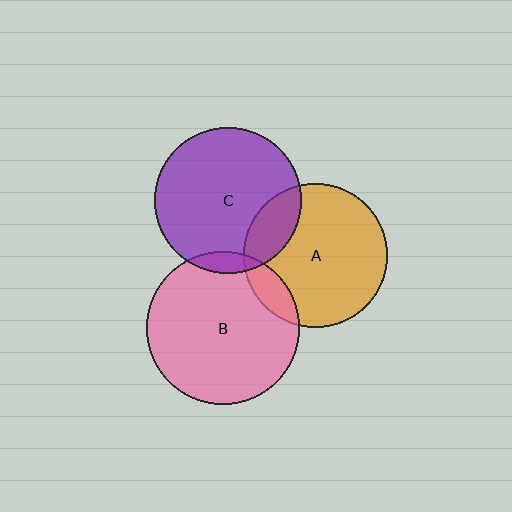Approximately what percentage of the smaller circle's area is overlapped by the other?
Approximately 20%.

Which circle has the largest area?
Circle B (pink).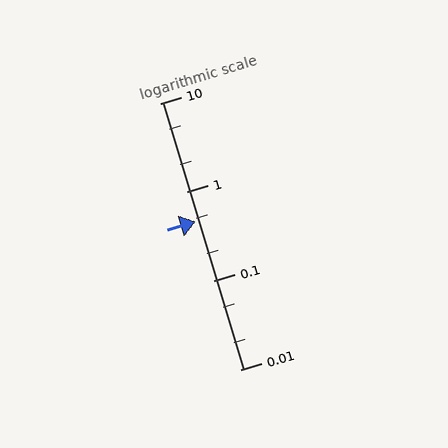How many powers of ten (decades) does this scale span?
The scale spans 3 decades, from 0.01 to 10.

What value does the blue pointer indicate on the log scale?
The pointer indicates approximately 0.47.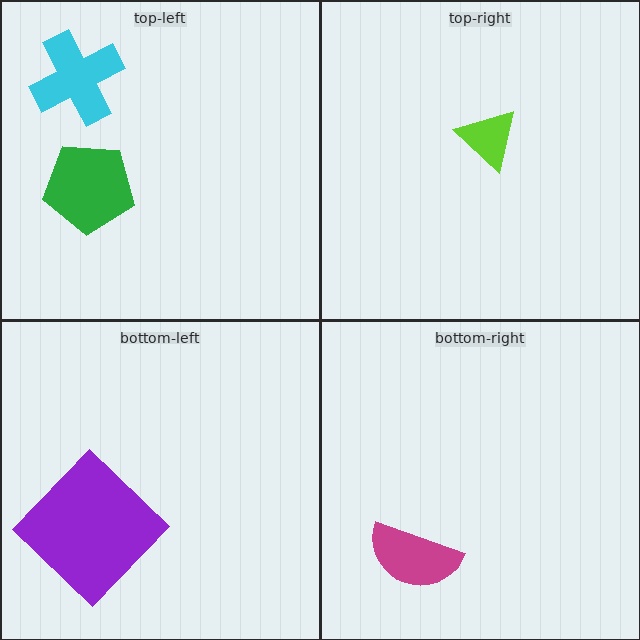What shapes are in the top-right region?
The lime triangle.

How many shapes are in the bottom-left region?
1.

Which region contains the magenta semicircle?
The bottom-right region.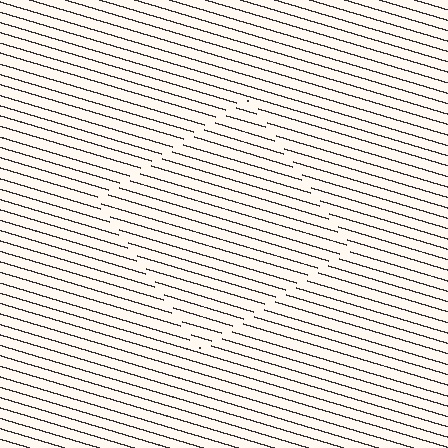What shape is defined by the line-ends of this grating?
An illusory square. The interior of the shape contains the same grating, shifted by half a period — the contour is defined by the phase discontinuity where line-ends from the inner and outer gratings abut.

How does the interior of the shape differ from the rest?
The interior of the shape contains the same grating, shifted by half a period — the contour is defined by the phase discontinuity where line-ends from the inner and outer gratings abut.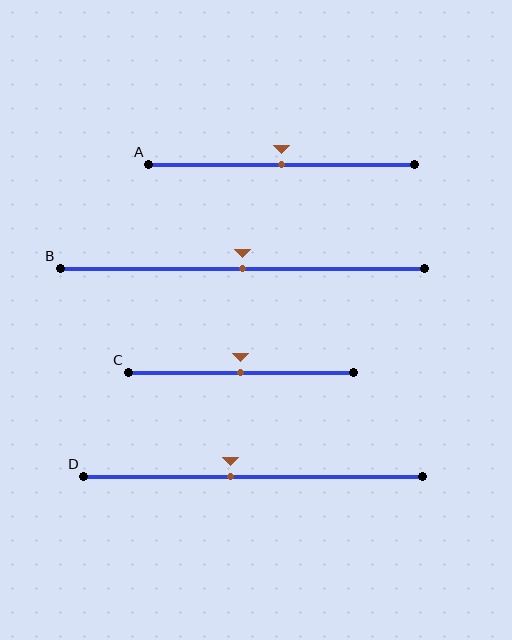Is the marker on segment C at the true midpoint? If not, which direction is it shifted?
Yes, the marker on segment C is at the true midpoint.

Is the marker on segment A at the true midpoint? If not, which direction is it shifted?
Yes, the marker on segment A is at the true midpoint.